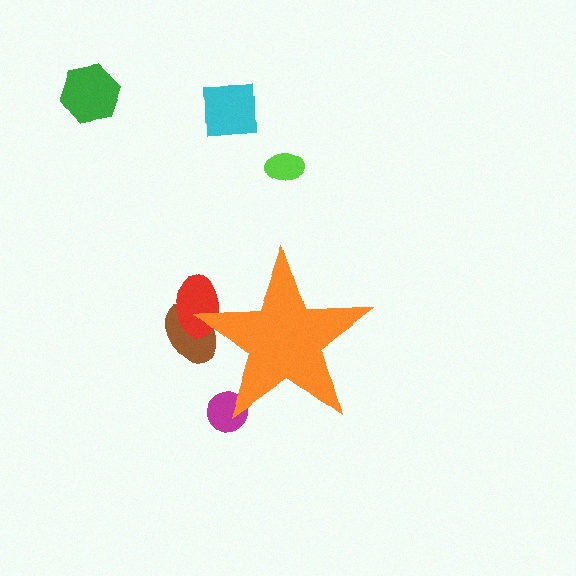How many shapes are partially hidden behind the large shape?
3 shapes are partially hidden.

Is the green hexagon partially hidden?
No, the green hexagon is fully visible.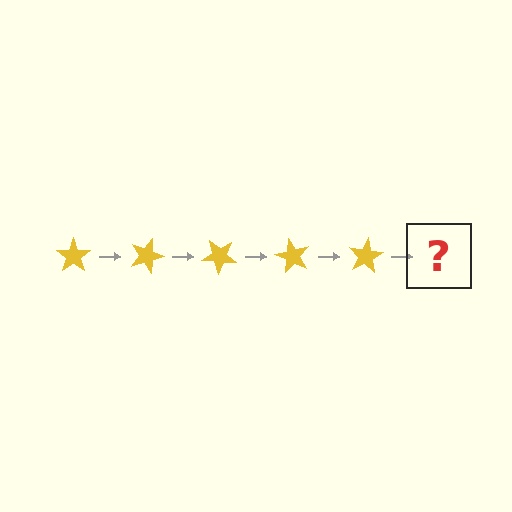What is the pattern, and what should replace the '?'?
The pattern is that the star rotates 20 degrees each step. The '?' should be a yellow star rotated 100 degrees.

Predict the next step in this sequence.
The next step is a yellow star rotated 100 degrees.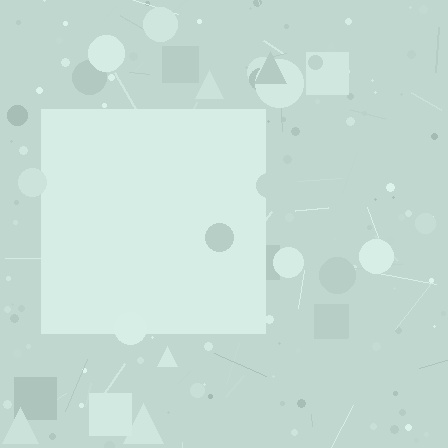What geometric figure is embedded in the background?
A square is embedded in the background.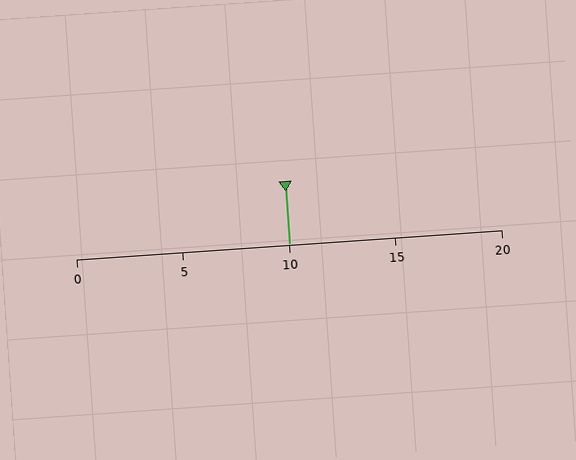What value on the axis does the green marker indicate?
The marker indicates approximately 10.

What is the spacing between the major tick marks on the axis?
The major ticks are spaced 5 apart.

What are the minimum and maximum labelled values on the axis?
The axis runs from 0 to 20.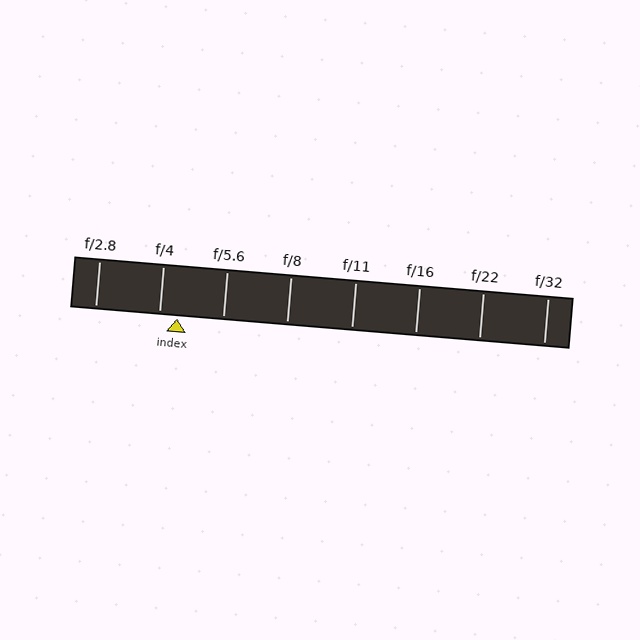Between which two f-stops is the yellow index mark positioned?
The index mark is between f/4 and f/5.6.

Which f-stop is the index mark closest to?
The index mark is closest to f/4.